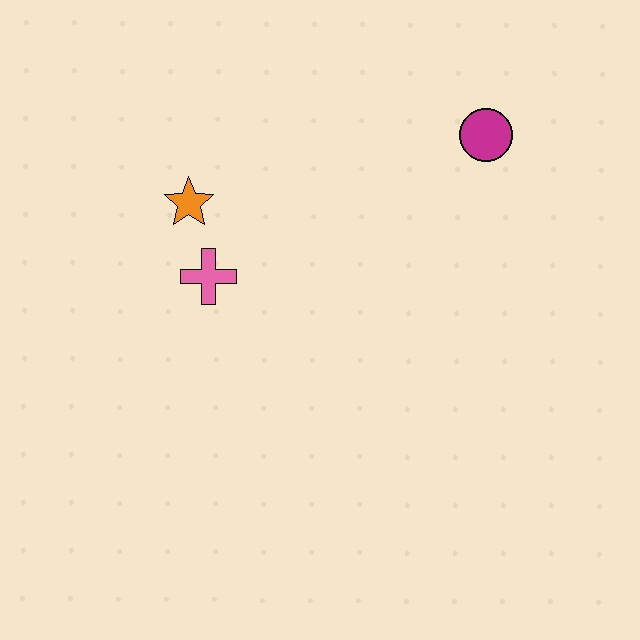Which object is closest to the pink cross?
The orange star is closest to the pink cross.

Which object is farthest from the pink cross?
The magenta circle is farthest from the pink cross.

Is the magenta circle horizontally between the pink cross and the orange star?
No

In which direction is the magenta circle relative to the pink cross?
The magenta circle is to the right of the pink cross.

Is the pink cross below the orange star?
Yes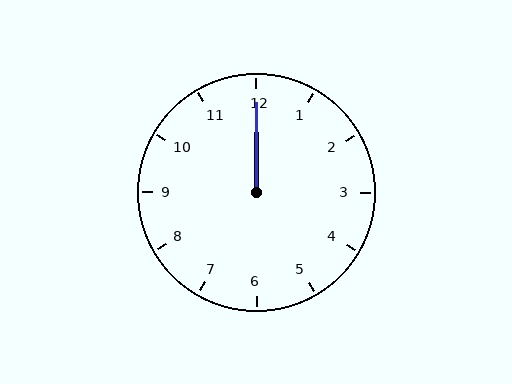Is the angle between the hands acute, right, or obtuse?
It is acute.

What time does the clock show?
12:00.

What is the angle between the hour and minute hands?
Approximately 0 degrees.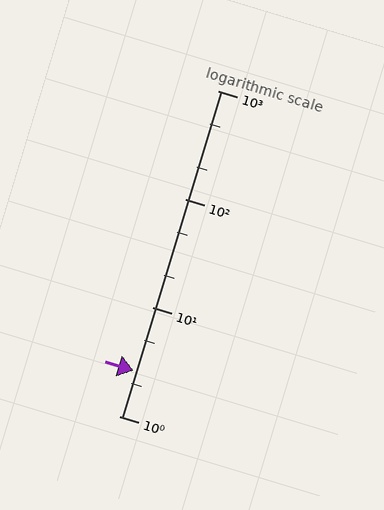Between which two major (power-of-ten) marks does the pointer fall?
The pointer is between 1 and 10.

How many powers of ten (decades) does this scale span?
The scale spans 3 decades, from 1 to 1000.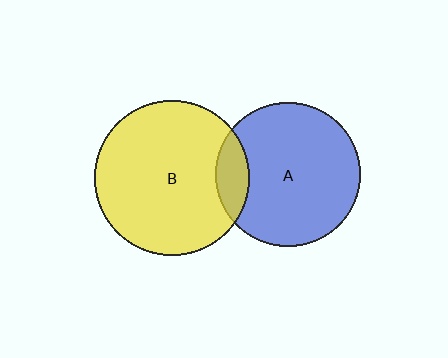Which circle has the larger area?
Circle B (yellow).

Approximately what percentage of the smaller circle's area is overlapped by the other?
Approximately 15%.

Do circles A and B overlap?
Yes.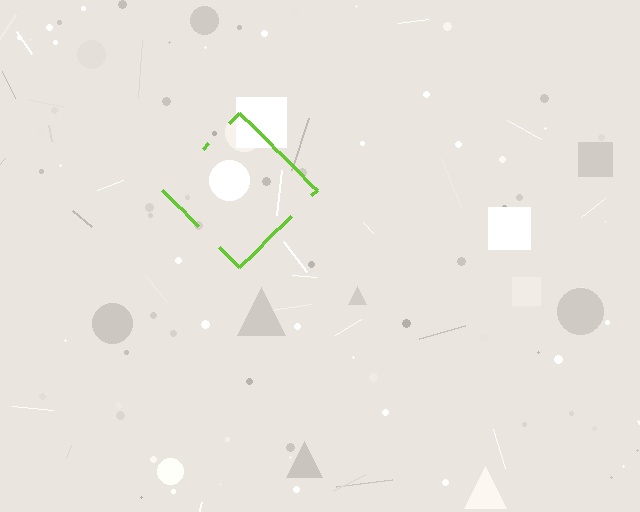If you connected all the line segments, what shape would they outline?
They would outline a diamond.